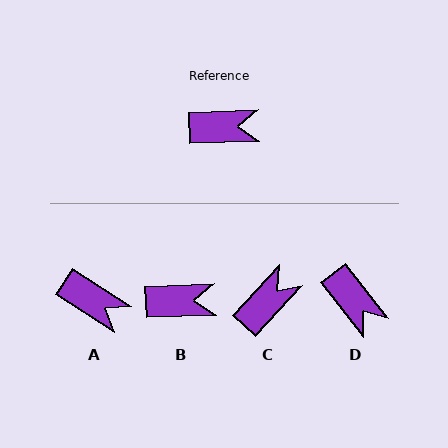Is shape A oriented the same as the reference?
No, it is off by about 35 degrees.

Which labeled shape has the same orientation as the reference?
B.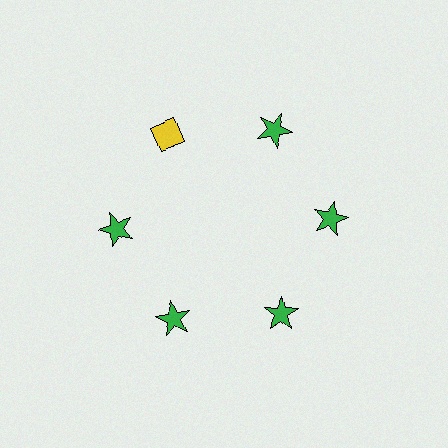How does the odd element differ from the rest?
It differs in both color (yellow instead of green) and shape (diamond instead of star).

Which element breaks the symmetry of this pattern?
The yellow diamond at roughly the 11 o'clock position breaks the symmetry. All other shapes are green stars.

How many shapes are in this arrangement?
There are 6 shapes arranged in a ring pattern.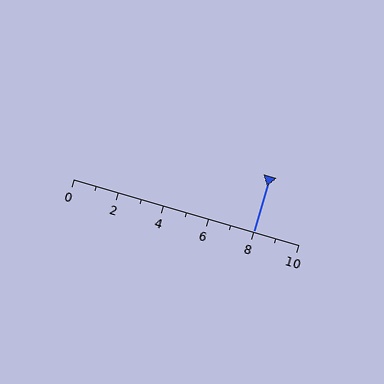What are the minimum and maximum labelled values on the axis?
The axis runs from 0 to 10.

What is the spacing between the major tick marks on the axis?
The major ticks are spaced 2 apart.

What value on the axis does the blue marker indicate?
The marker indicates approximately 8.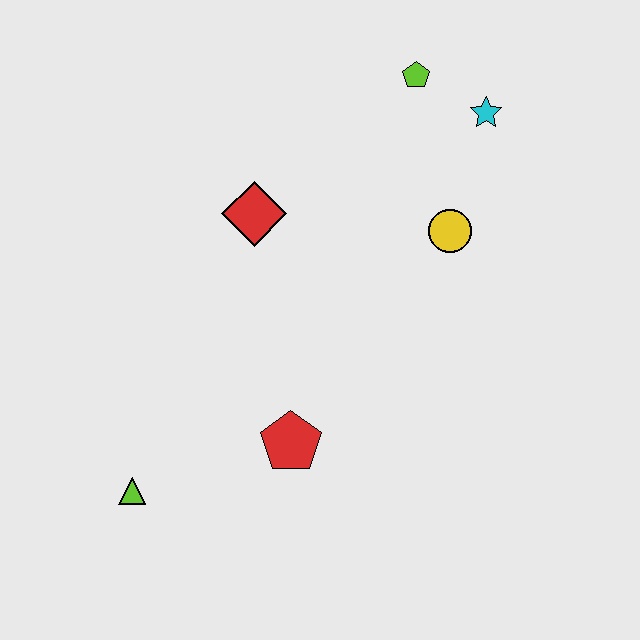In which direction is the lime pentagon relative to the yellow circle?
The lime pentagon is above the yellow circle.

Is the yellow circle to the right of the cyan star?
No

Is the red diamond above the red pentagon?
Yes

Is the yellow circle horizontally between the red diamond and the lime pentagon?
No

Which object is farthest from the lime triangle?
The cyan star is farthest from the lime triangle.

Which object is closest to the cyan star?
The lime pentagon is closest to the cyan star.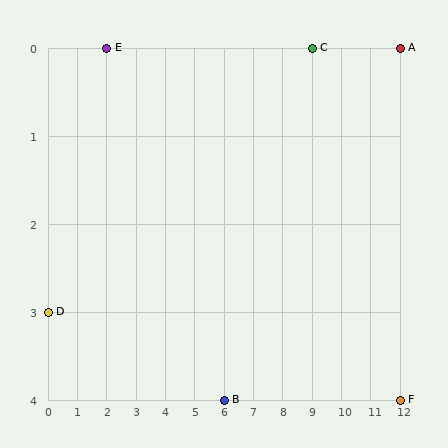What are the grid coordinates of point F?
Point F is at grid coordinates (12, 4).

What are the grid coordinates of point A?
Point A is at grid coordinates (12, 0).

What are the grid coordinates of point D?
Point D is at grid coordinates (0, 3).